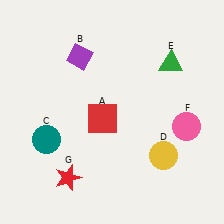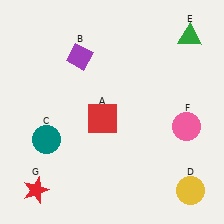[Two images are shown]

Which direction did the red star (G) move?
The red star (G) moved left.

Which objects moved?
The objects that moved are: the yellow circle (D), the green triangle (E), the red star (G).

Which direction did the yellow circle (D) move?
The yellow circle (D) moved down.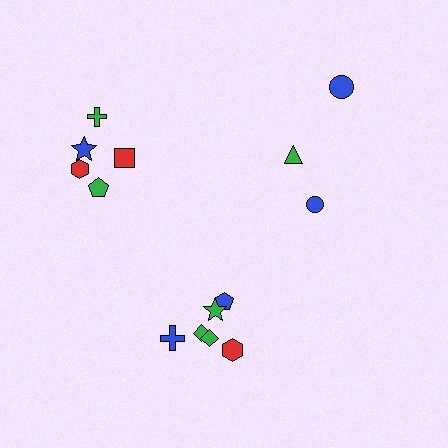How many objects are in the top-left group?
There are 5 objects.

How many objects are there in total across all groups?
There are 14 objects.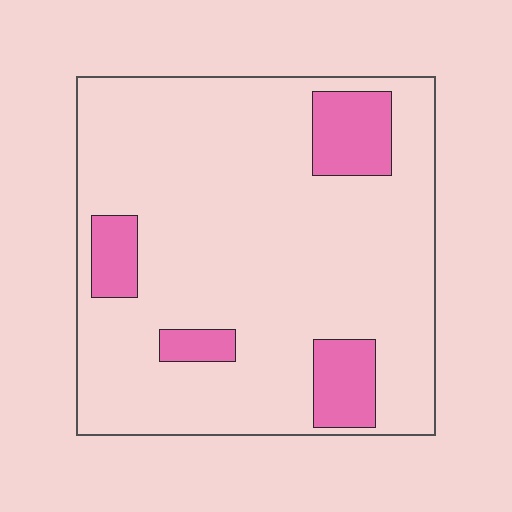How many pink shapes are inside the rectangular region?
4.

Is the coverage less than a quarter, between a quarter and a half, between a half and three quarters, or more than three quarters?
Less than a quarter.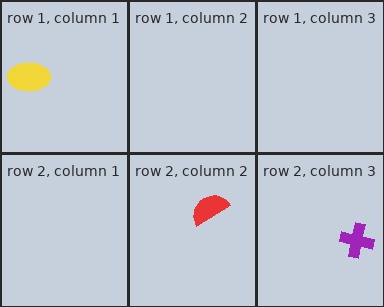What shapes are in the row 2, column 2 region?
The red semicircle.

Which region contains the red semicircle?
The row 2, column 2 region.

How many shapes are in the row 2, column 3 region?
1.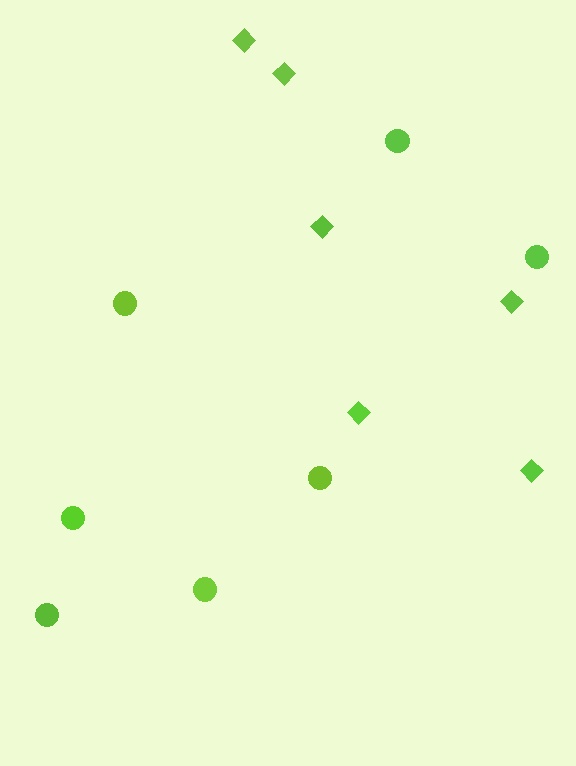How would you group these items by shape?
There are 2 groups: one group of diamonds (6) and one group of circles (7).